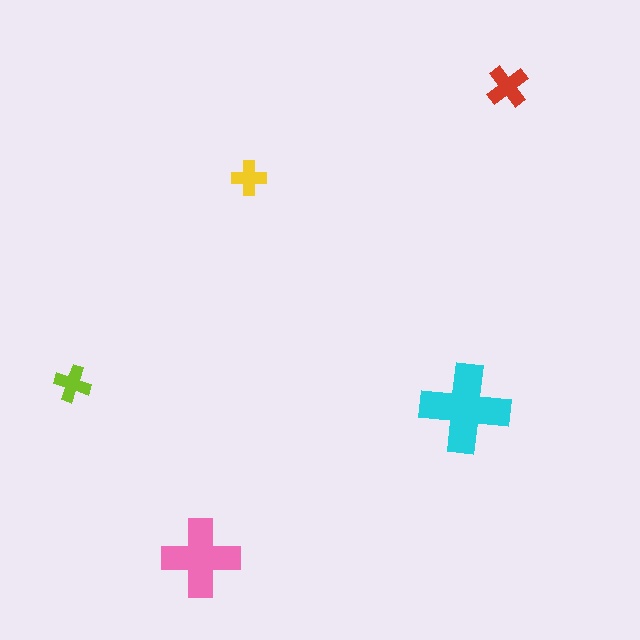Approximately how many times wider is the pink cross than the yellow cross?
About 2 times wider.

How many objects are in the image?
There are 5 objects in the image.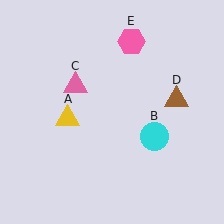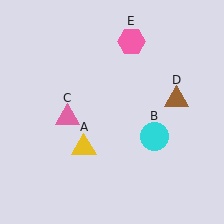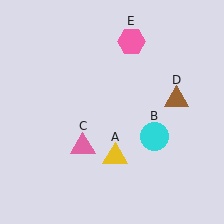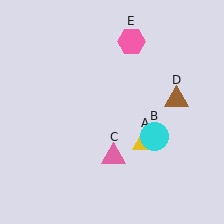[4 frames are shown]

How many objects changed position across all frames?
2 objects changed position: yellow triangle (object A), pink triangle (object C).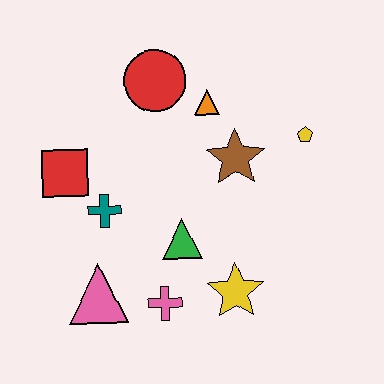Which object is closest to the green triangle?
The pink cross is closest to the green triangle.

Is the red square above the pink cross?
Yes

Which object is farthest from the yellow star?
The red circle is farthest from the yellow star.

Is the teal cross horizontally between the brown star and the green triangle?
No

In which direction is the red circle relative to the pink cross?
The red circle is above the pink cross.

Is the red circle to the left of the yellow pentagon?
Yes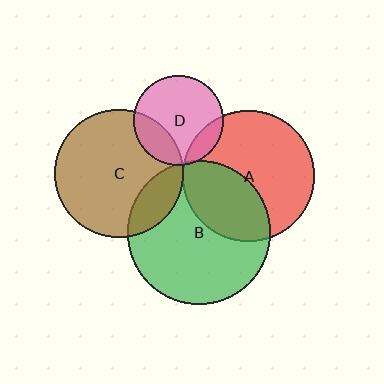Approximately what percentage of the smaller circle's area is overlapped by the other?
Approximately 35%.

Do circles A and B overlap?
Yes.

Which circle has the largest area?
Circle B (green).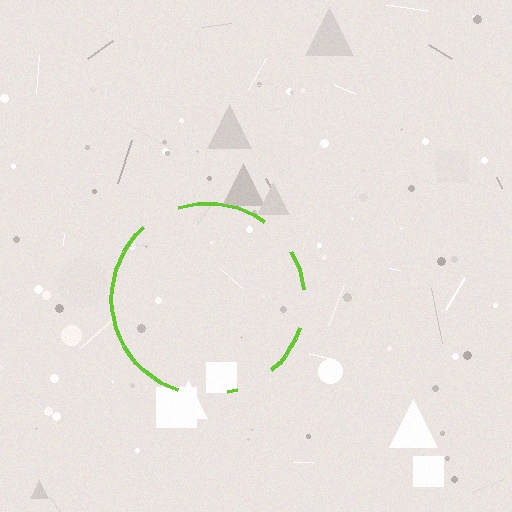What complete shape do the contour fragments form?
The contour fragments form a circle.